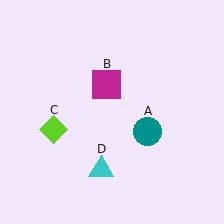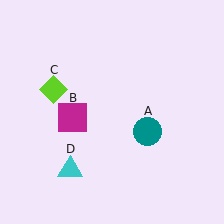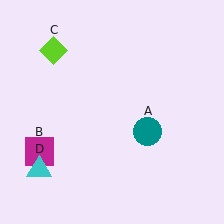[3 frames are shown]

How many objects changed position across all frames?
3 objects changed position: magenta square (object B), lime diamond (object C), cyan triangle (object D).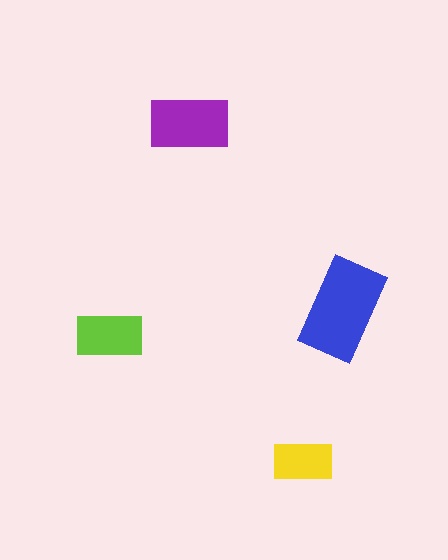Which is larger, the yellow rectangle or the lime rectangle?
The lime one.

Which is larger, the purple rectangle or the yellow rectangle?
The purple one.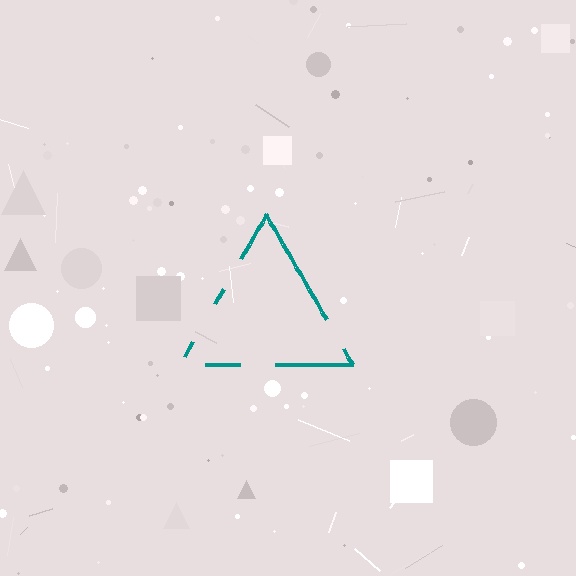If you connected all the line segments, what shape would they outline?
They would outline a triangle.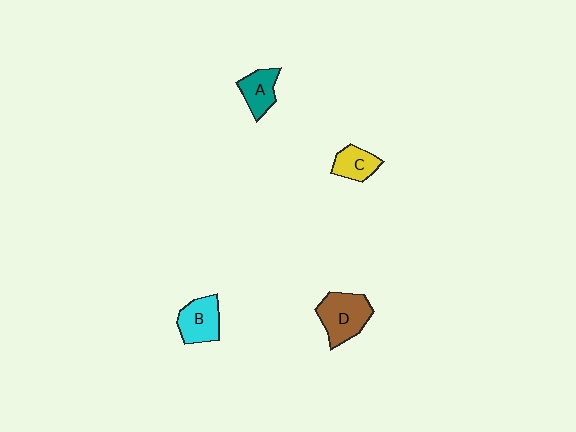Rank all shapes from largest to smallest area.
From largest to smallest: D (brown), B (cyan), A (teal), C (yellow).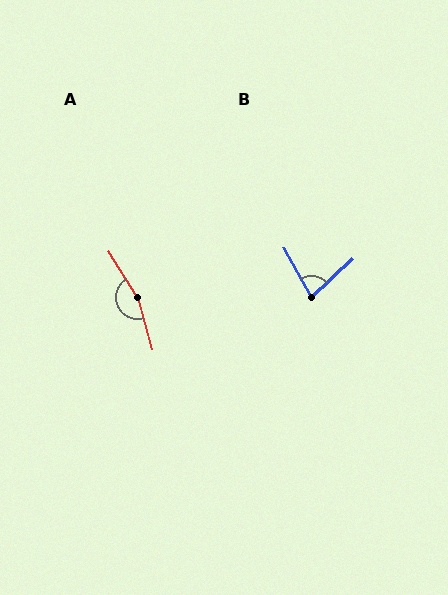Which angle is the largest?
A, at approximately 164 degrees.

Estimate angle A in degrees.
Approximately 164 degrees.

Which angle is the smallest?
B, at approximately 76 degrees.